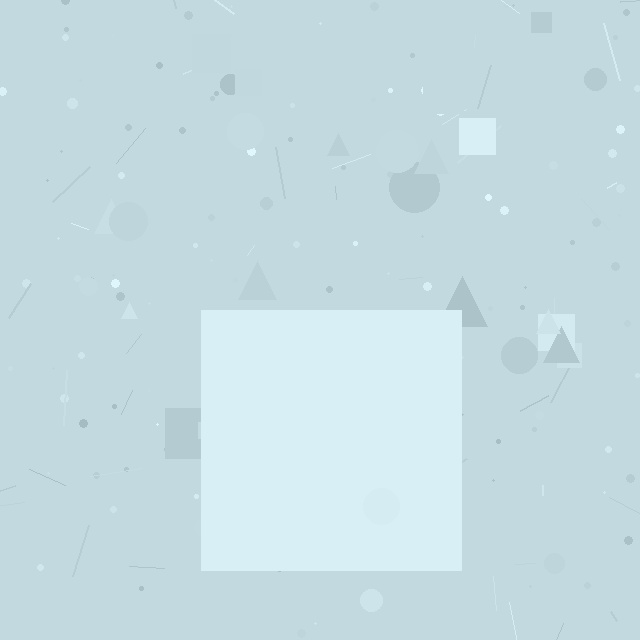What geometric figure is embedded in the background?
A square is embedded in the background.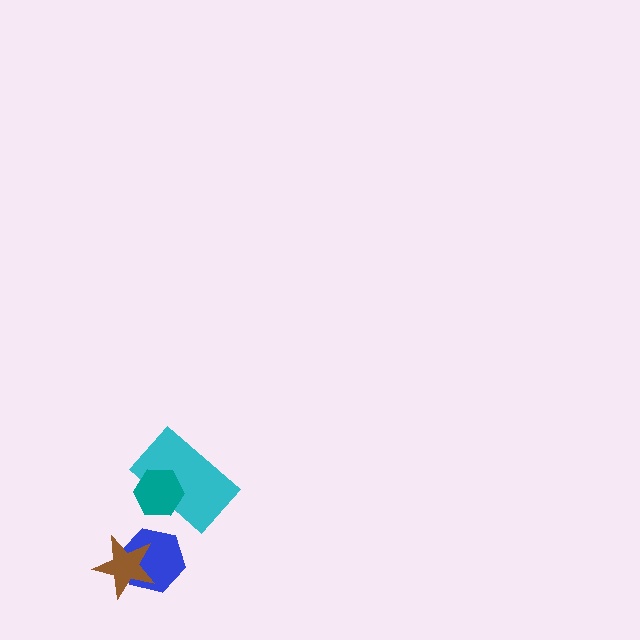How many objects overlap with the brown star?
1 object overlaps with the brown star.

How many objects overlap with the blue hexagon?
1 object overlaps with the blue hexagon.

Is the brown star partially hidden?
No, no other shape covers it.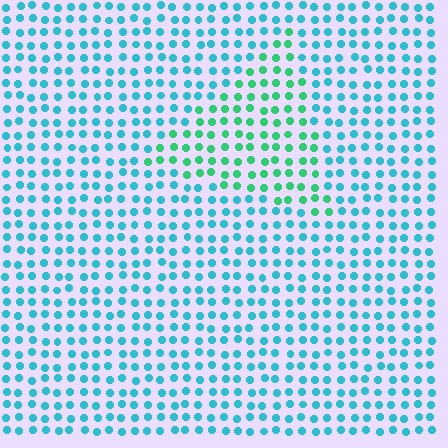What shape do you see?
I see a triangle.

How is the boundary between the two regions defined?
The boundary is defined purely by a slight shift in hue (about 40 degrees). Spacing, size, and orientation are identical on both sides.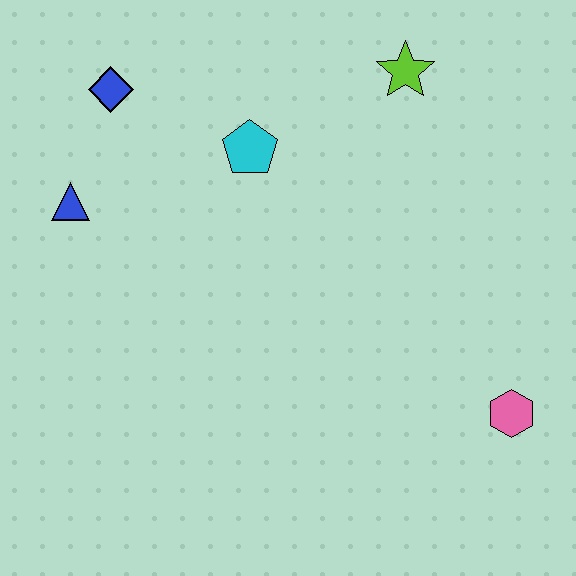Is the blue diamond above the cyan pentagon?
Yes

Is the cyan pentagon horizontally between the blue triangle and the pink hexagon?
Yes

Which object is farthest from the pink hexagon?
The blue diamond is farthest from the pink hexagon.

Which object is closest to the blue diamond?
The blue triangle is closest to the blue diamond.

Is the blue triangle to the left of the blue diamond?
Yes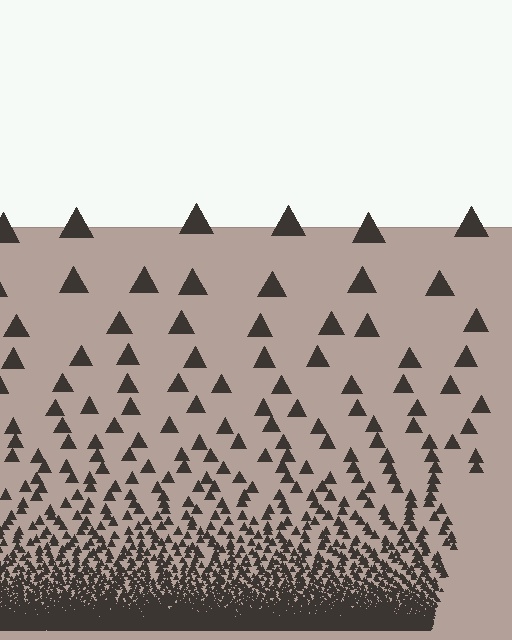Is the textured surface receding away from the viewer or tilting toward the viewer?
The surface appears to tilt toward the viewer. Texture elements get larger and sparser toward the top.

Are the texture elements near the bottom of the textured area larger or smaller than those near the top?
Smaller. The gradient is inverted — elements near the bottom are smaller and denser.